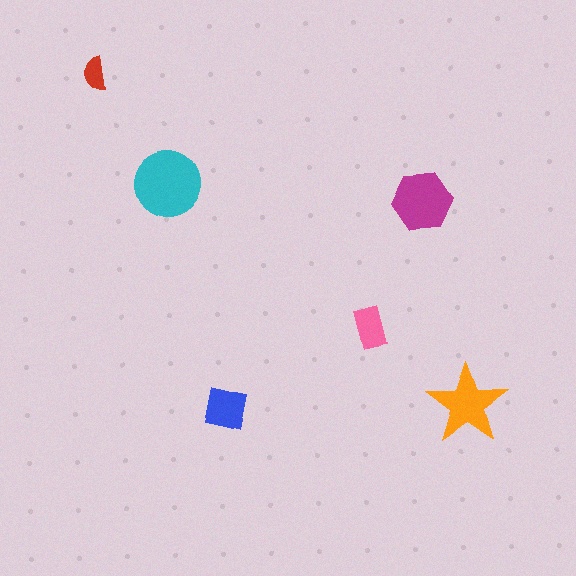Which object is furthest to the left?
The red semicircle is leftmost.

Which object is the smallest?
The red semicircle.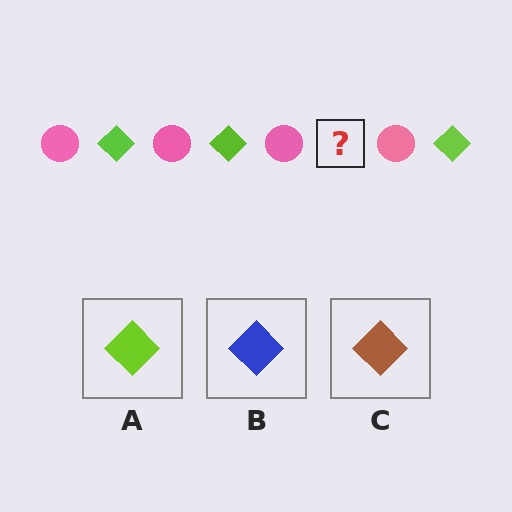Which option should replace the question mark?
Option A.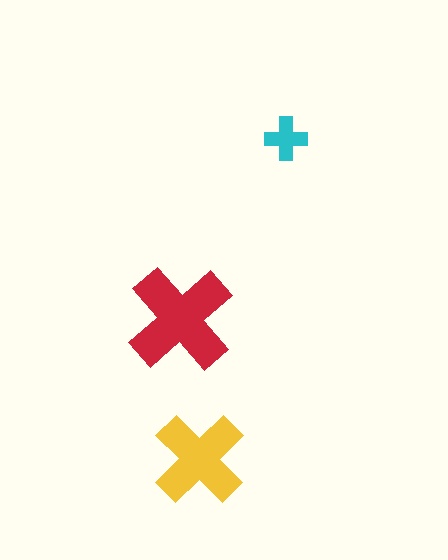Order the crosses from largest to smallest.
the red one, the yellow one, the cyan one.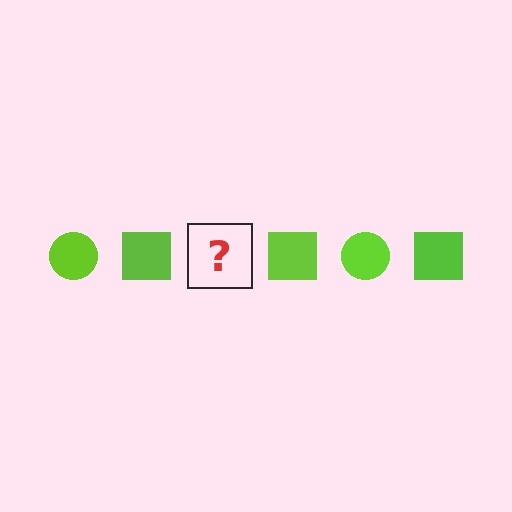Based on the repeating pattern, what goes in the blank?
The blank should be a lime circle.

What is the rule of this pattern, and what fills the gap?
The rule is that the pattern cycles through circle, square shapes in lime. The gap should be filled with a lime circle.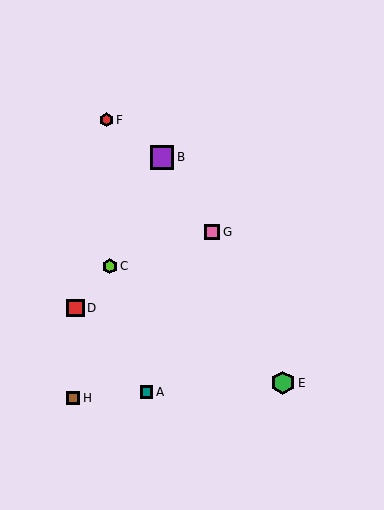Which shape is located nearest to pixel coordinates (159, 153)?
The purple square (labeled B) at (162, 157) is nearest to that location.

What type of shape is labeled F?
Shape F is a red hexagon.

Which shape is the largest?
The purple square (labeled B) is the largest.